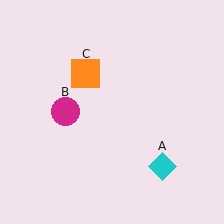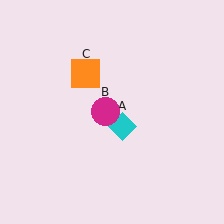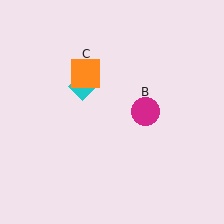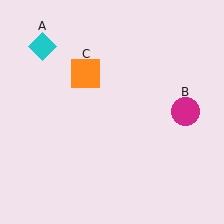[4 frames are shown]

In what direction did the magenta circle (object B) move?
The magenta circle (object B) moved right.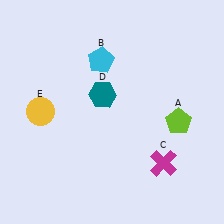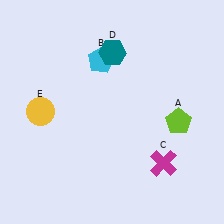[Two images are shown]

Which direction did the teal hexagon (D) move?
The teal hexagon (D) moved up.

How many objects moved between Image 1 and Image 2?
1 object moved between the two images.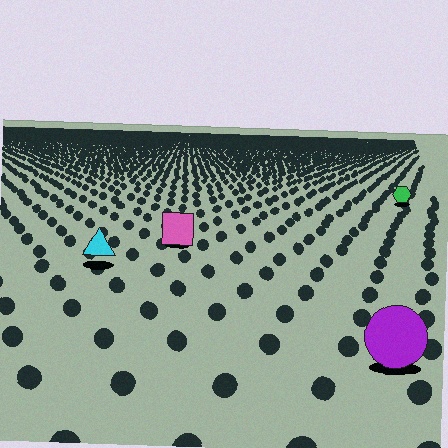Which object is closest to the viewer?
The purple circle is closest. The texture marks near it are larger and more spread out.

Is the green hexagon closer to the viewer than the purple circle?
No. The purple circle is closer — you can tell from the texture gradient: the ground texture is coarser near it.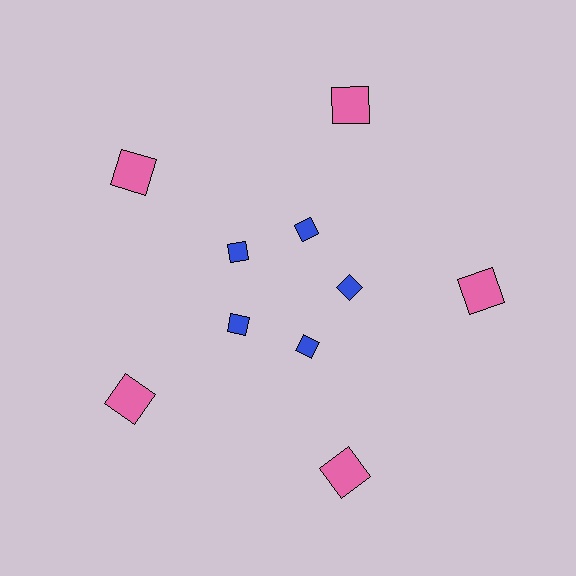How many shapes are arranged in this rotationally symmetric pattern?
There are 10 shapes, arranged in 5 groups of 2.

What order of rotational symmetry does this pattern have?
This pattern has 5-fold rotational symmetry.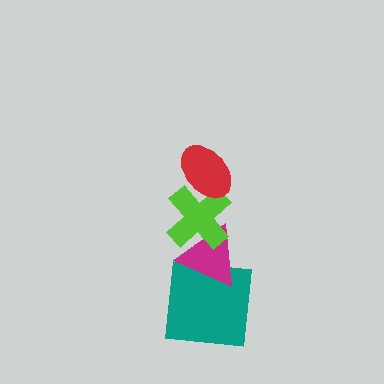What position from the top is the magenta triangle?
The magenta triangle is 3rd from the top.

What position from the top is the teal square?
The teal square is 4th from the top.